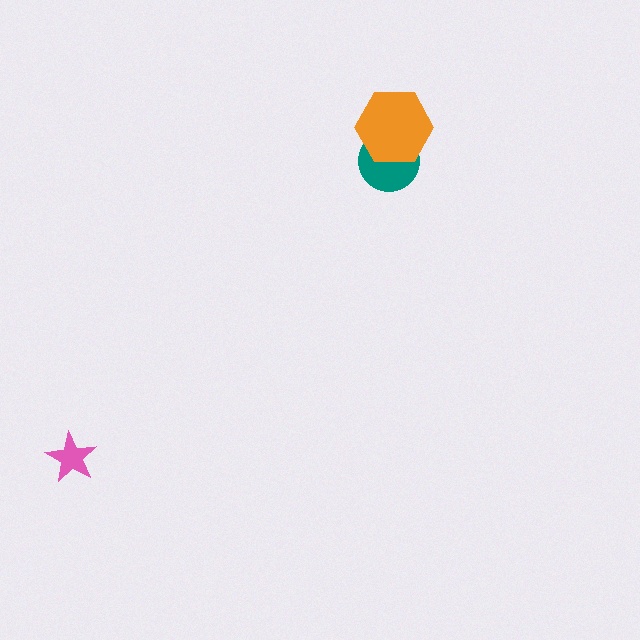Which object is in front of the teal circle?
The orange hexagon is in front of the teal circle.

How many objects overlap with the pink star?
0 objects overlap with the pink star.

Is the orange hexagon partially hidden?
No, no other shape covers it.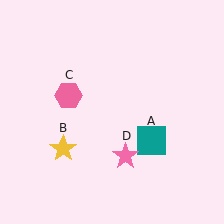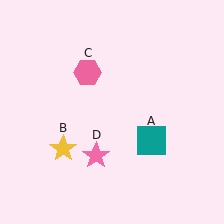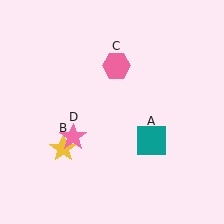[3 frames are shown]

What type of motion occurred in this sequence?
The pink hexagon (object C), pink star (object D) rotated clockwise around the center of the scene.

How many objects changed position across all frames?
2 objects changed position: pink hexagon (object C), pink star (object D).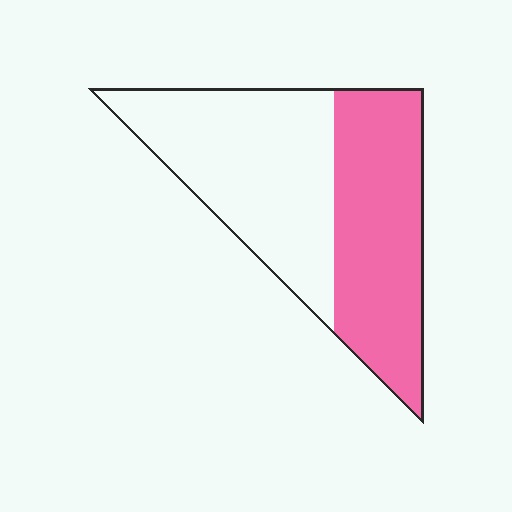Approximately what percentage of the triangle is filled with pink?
Approximately 45%.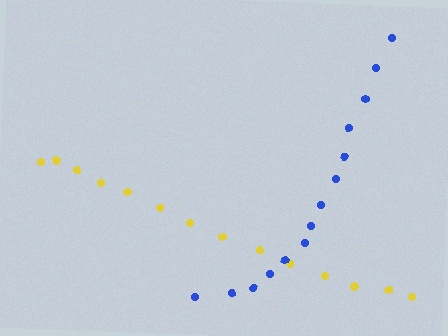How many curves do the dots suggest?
There are 2 distinct paths.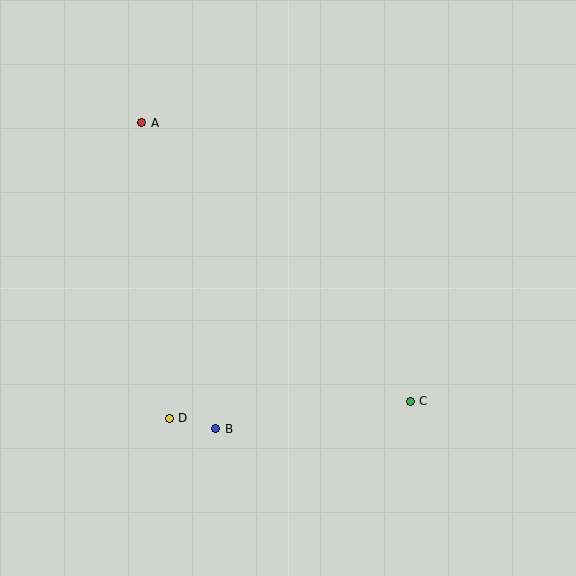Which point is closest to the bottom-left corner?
Point D is closest to the bottom-left corner.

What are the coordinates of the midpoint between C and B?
The midpoint between C and B is at (313, 415).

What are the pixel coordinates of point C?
Point C is at (410, 401).